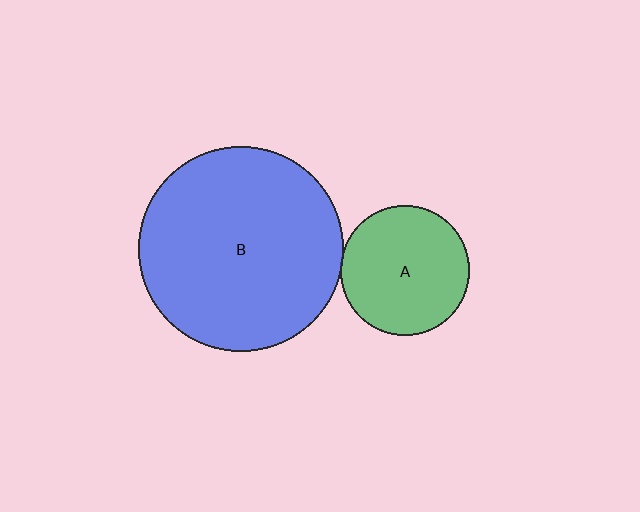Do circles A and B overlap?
Yes.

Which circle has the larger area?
Circle B (blue).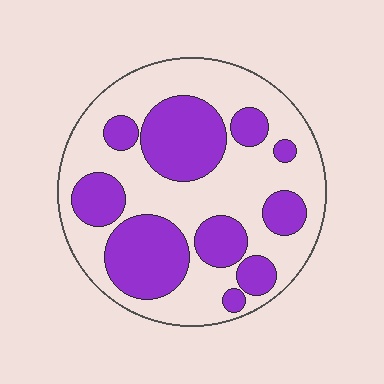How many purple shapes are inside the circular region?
10.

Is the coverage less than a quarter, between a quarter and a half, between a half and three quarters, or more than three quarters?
Between a quarter and a half.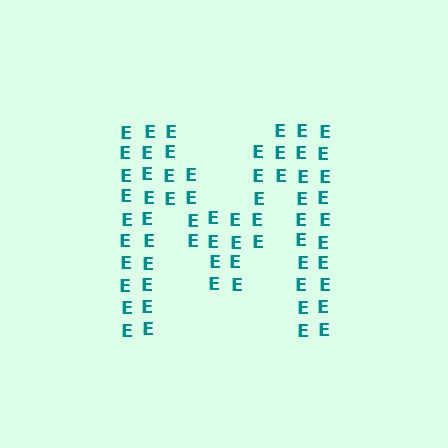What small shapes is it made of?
It is made of small letter E's.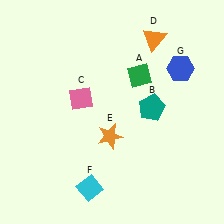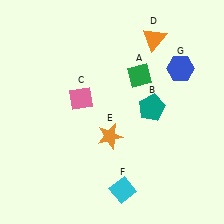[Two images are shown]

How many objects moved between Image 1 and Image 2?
1 object moved between the two images.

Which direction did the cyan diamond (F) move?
The cyan diamond (F) moved right.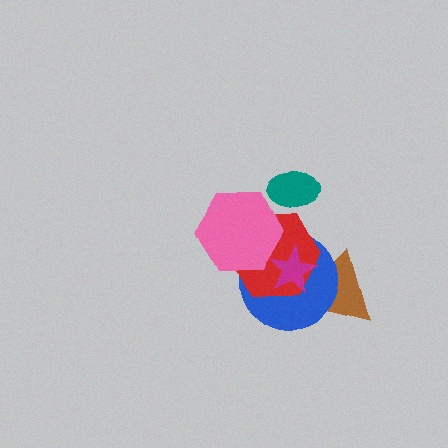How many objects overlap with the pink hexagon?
2 objects overlap with the pink hexagon.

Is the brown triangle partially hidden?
Yes, it is partially covered by another shape.